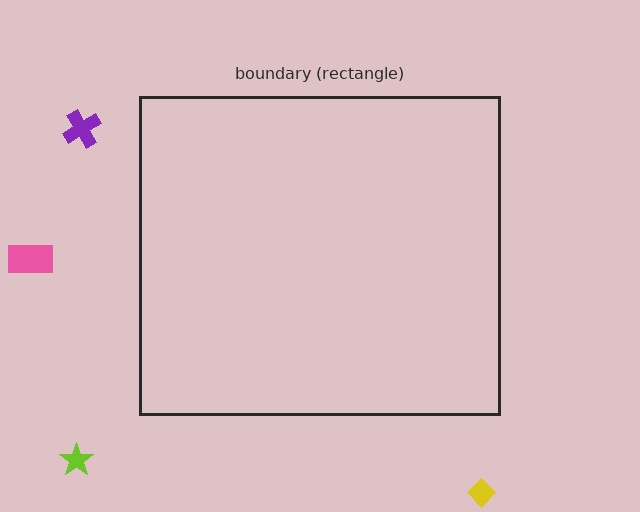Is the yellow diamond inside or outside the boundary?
Outside.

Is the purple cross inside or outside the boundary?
Outside.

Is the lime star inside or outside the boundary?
Outside.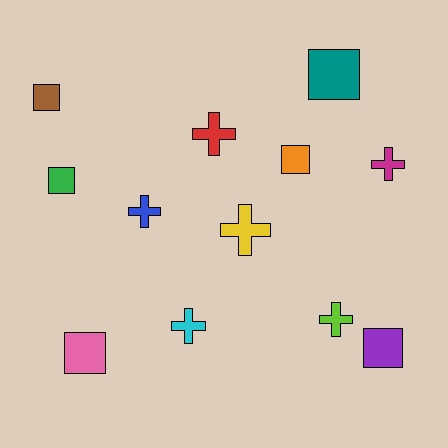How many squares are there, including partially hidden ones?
There are 6 squares.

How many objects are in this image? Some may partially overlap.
There are 12 objects.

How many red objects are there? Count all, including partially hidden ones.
There is 1 red object.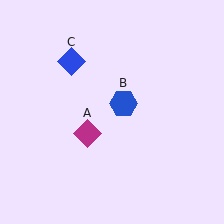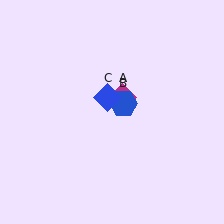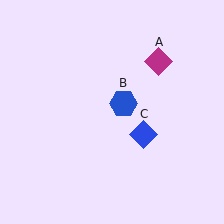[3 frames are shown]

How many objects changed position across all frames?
2 objects changed position: magenta diamond (object A), blue diamond (object C).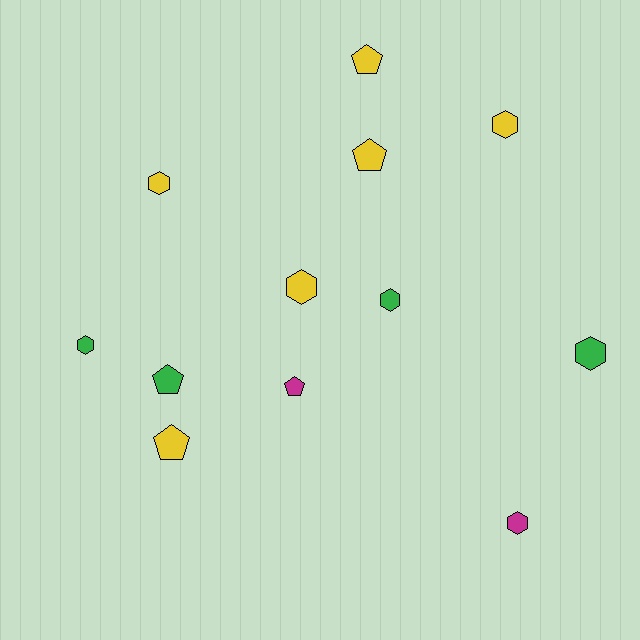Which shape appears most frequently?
Hexagon, with 7 objects.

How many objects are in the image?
There are 12 objects.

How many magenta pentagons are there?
There is 1 magenta pentagon.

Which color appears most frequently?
Yellow, with 6 objects.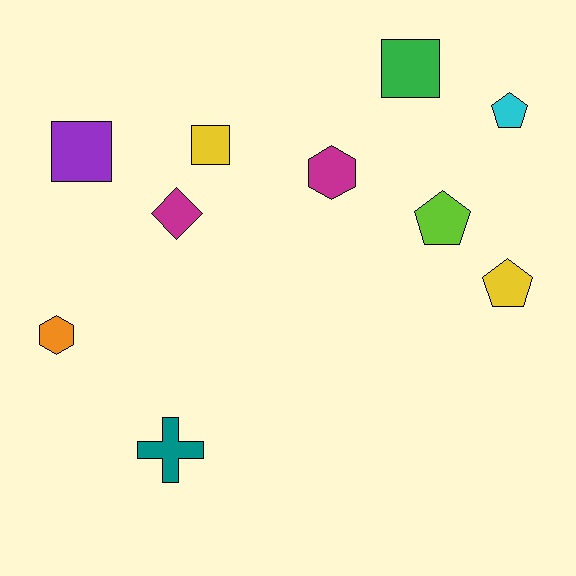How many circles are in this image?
There are no circles.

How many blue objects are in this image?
There are no blue objects.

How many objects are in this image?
There are 10 objects.